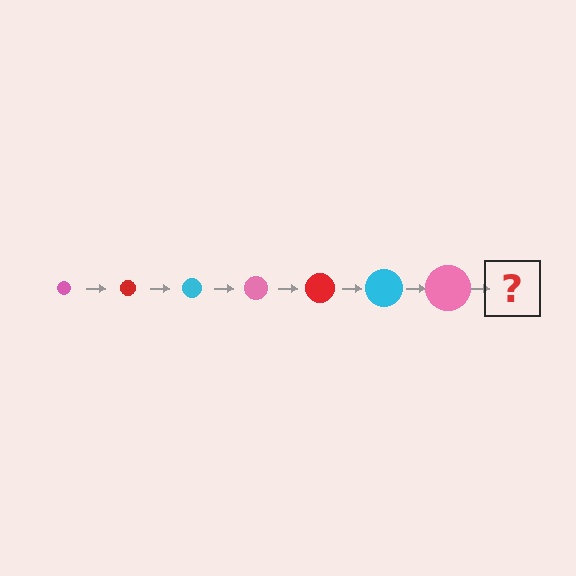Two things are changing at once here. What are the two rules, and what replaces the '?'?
The two rules are that the circle grows larger each step and the color cycles through pink, red, and cyan. The '?' should be a red circle, larger than the previous one.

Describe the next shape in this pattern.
It should be a red circle, larger than the previous one.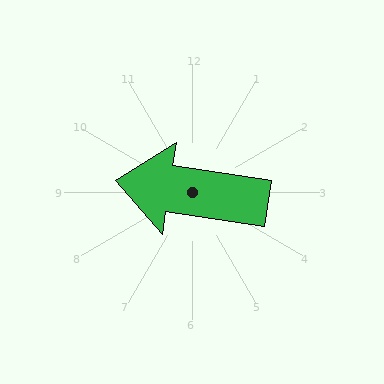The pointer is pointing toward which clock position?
Roughly 9 o'clock.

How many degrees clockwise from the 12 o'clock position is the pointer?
Approximately 279 degrees.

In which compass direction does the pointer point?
West.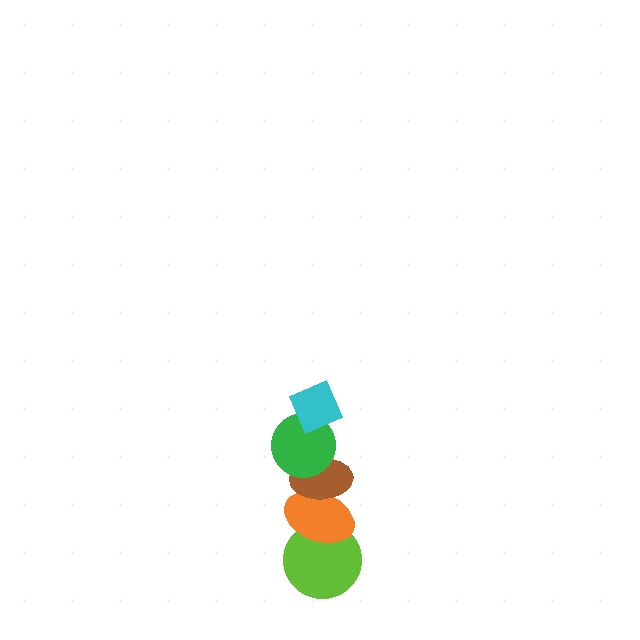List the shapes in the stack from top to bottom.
From top to bottom: the cyan diamond, the green circle, the brown ellipse, the orange ellipse, the lime circle.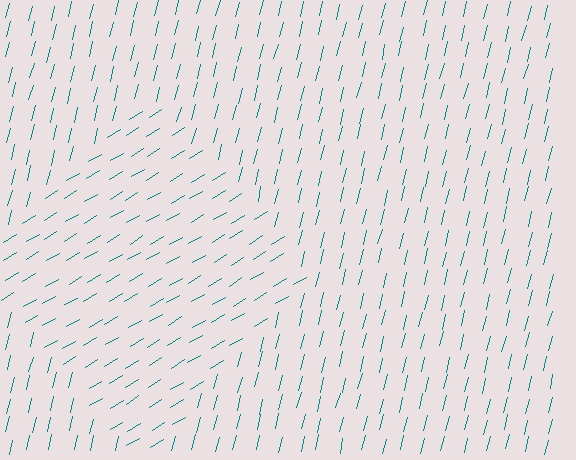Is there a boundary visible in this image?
Yes, there is a texture boundary formed by a change in line orientation.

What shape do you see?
I see a diamond.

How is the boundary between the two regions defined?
The boundary is defined purely by a change in line orientation (approximately 45 degrees difference). All lines are the same color and thickness.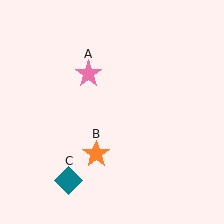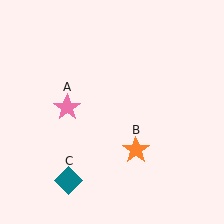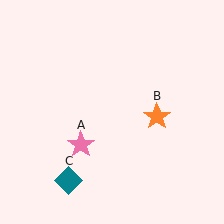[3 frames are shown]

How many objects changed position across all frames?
2 objects changed position: pink star (object A), orange star (object B).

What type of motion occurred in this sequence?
The pink star (object A), orange star (object B) rotated counterclockwise around the center of the scene.